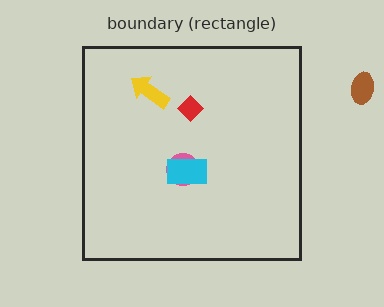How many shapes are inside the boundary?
4 inside, 1 outside.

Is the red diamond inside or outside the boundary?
Inside.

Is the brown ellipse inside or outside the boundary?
Outside.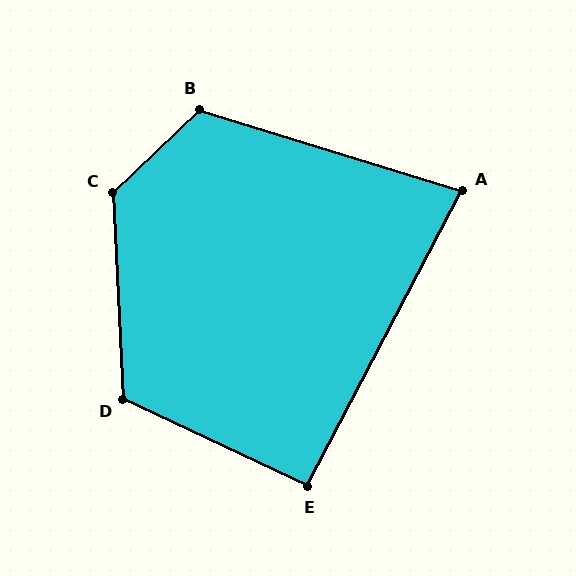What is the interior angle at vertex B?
Approximately 119 degrees (obtuse).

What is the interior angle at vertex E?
Approximately 92 degrees (approximately right).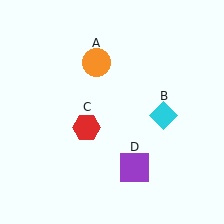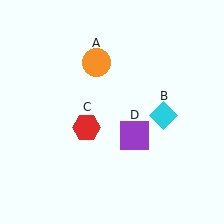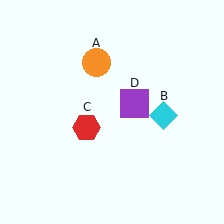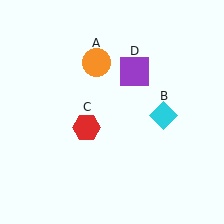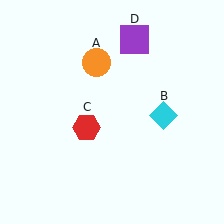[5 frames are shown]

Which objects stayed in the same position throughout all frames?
Orange circle (object A) and cyan diamond (object B) and red hexagon (object C) remained stationary.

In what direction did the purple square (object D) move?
The purple square (object D) moved up.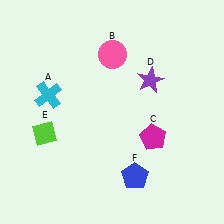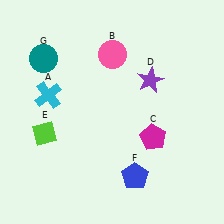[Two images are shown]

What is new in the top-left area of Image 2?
A teal circle (G) was added in the top-left area of Image 2.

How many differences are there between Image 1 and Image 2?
There is 1 difference between the two images.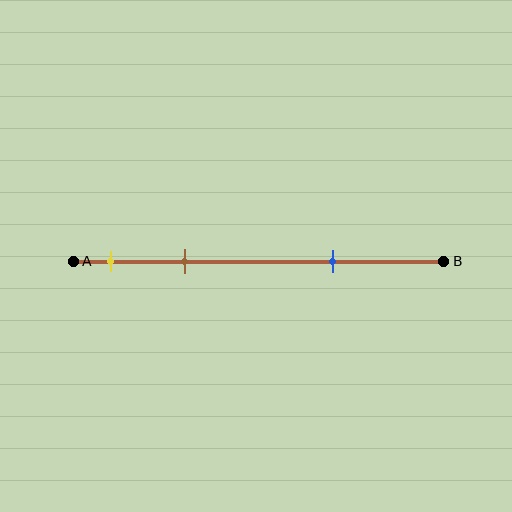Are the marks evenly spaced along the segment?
No, the marks are not evenly spaced.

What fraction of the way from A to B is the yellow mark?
The yellow mark is approximately 10% (0.1) of the way from A to B.